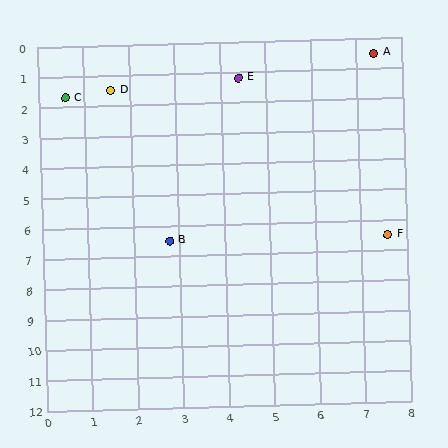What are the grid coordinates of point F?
Point F is at approximately (7.6, 6.5).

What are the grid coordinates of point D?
Point D is at approximately (1.6, 1.5).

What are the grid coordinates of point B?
Point B is at approximately (2.8, 6.5).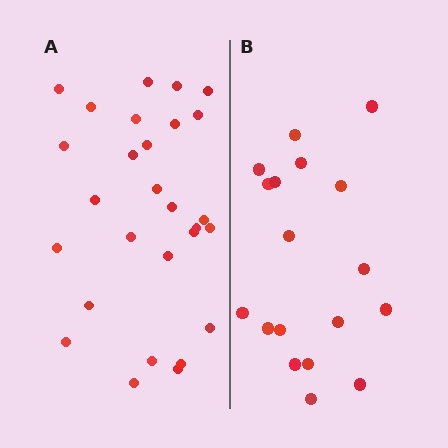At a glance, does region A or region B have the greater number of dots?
Region A (the left region) has more dots.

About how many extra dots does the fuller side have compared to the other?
Region A has roughly 10 or so more dots than region B.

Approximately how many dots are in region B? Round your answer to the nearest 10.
About 20 dots. (The exact count is 18, which rounds to 20.)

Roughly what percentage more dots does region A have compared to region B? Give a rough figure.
About 55% more.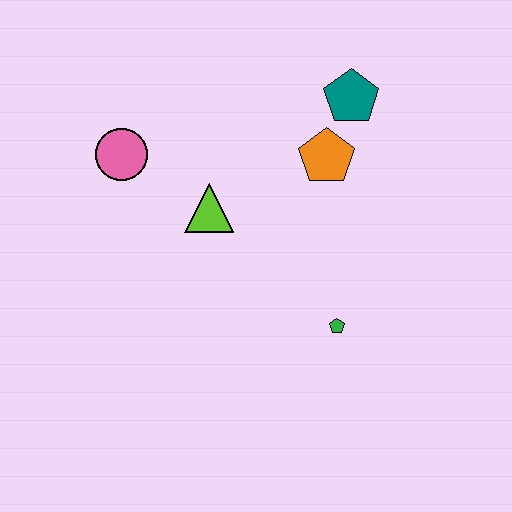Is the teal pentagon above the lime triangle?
Yes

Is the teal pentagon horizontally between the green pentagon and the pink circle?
No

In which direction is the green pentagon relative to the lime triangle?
The green pentagon is to the right of the lime triangle.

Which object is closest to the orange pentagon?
The teal pentagon is closest to the orange pentagon.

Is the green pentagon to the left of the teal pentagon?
Yes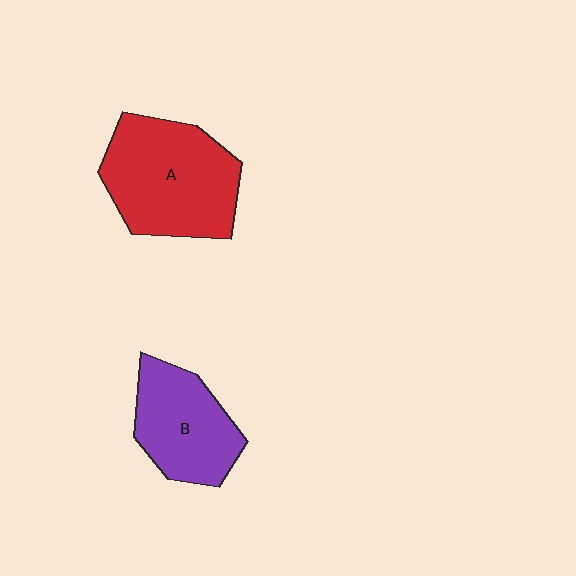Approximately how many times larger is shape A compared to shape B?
Approximately 1.4 times.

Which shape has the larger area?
Shape A (red).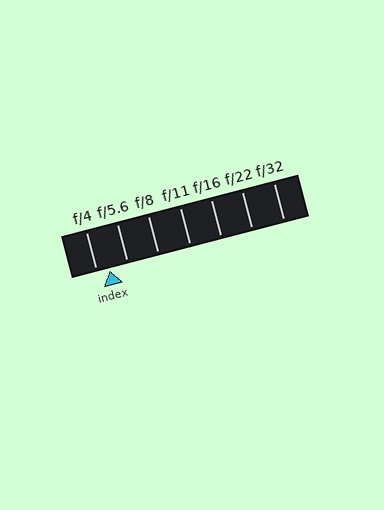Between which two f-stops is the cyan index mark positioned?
The index mark is between f/4 and f/5.6.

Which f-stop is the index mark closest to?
The index mark is closest to f/4.